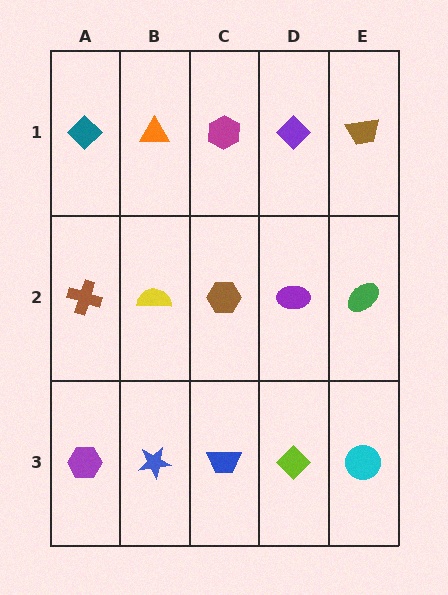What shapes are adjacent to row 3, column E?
A green ellipse (row 2, column E), a lime diamond (row 3, column D).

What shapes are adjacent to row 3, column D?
A purple ellipse (row 2, column D), a blue trapezoid (row 3, column C), a cyan circle (row 3, column E).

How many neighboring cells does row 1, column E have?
2.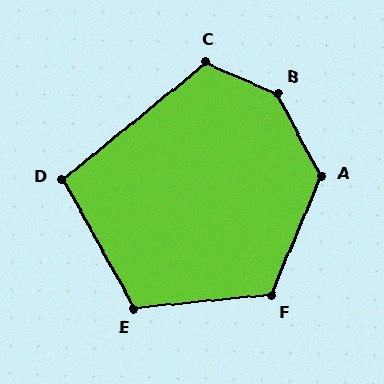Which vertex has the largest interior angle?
B, at approximately 141 degrees.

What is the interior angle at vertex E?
Approximately 113 degrees (obtuse).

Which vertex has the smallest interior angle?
D, at approximately 100 degrees.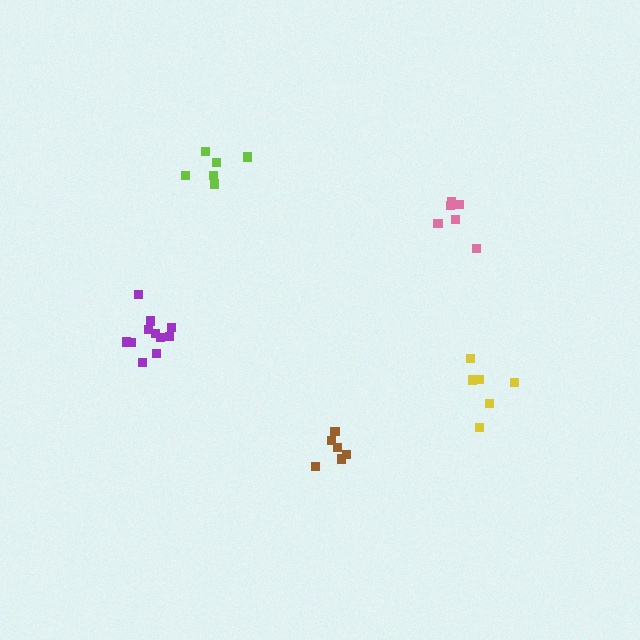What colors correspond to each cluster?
The clusters are colored: lime, yellow, pink, purple, brown.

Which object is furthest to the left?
The purple cluster is leftmost.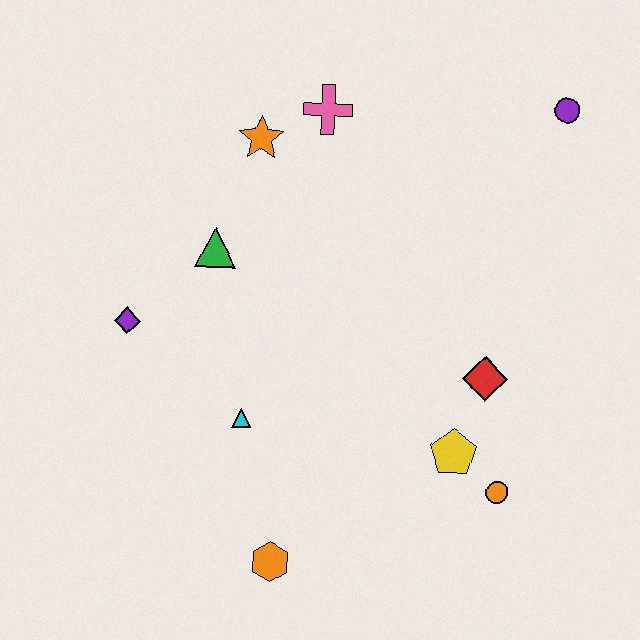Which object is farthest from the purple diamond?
The purple circle is farthest from the purple diamond.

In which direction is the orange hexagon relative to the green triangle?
The orange hexagon is below the green triangle.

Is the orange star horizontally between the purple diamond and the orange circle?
Yes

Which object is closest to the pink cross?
The orange star is closest to the pink cross.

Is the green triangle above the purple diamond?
Yes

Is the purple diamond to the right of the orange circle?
No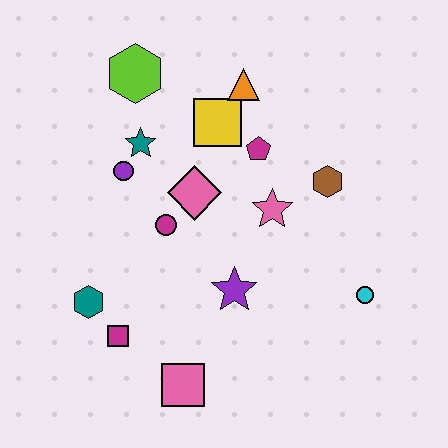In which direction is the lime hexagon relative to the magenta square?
The lime hexagon is above the magenta square.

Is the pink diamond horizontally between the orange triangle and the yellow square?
No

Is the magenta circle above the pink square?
Yes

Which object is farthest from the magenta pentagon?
The pink square is farthest from the magenta pentagon.